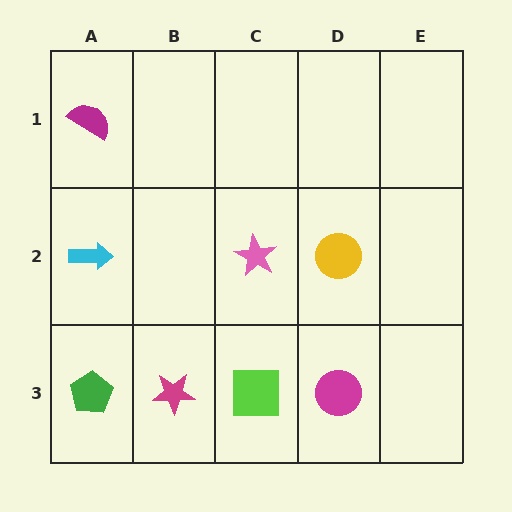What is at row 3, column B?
A magenta star.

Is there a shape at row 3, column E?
No, that cell is empty.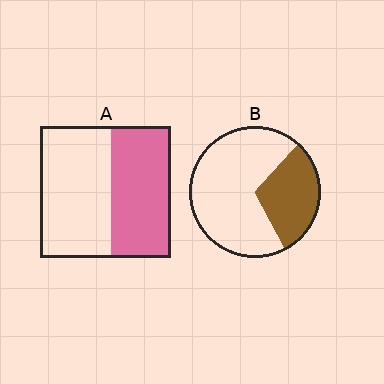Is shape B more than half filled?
No.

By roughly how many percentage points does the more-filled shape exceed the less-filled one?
By roughly 15 percentage points (A over B).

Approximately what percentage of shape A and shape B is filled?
A is approximately 45% and B is approximately 30%.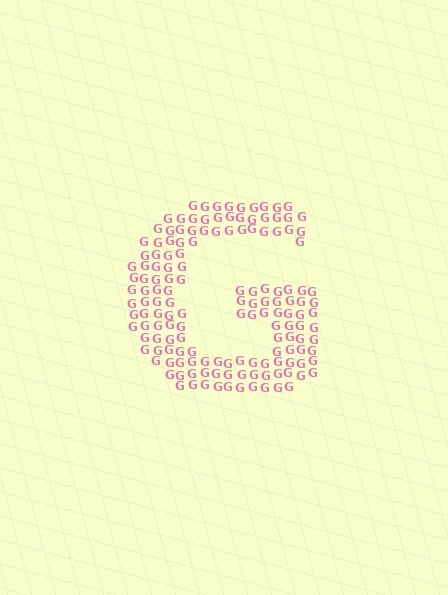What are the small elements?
The small elements are letter G's.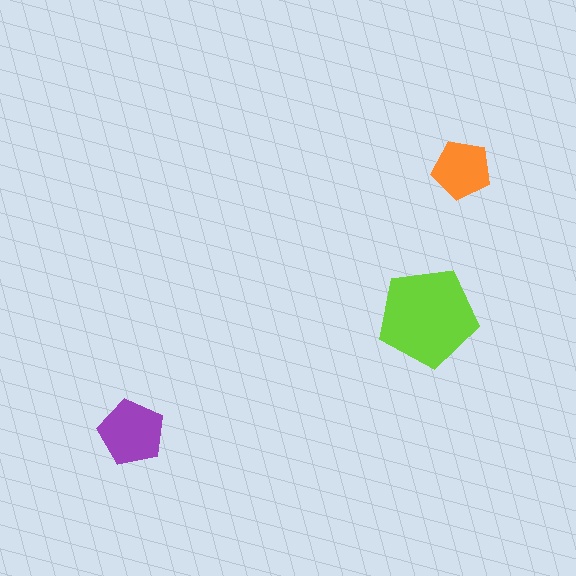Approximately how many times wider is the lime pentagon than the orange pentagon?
About 1.5 times wider.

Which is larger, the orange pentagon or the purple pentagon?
The purple one.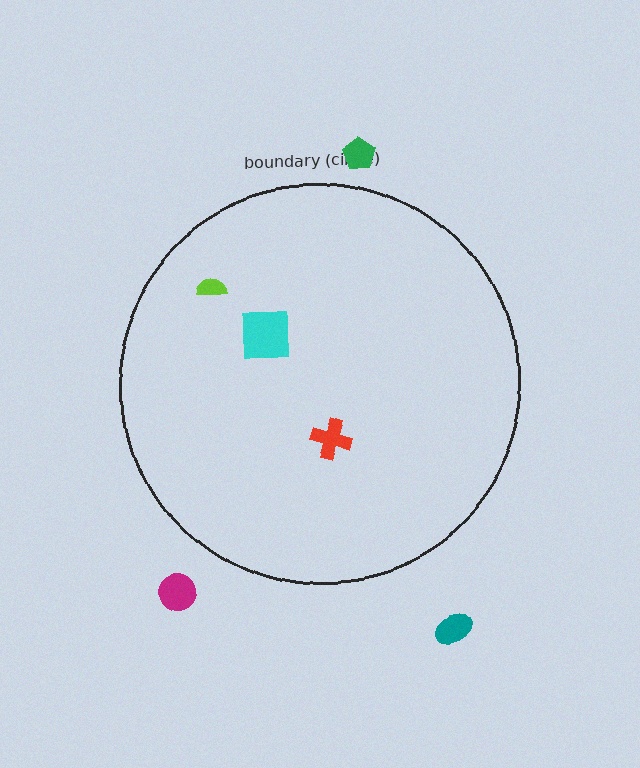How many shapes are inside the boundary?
3 inside, 3 outside.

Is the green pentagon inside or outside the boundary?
Outside.